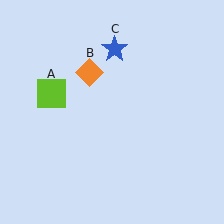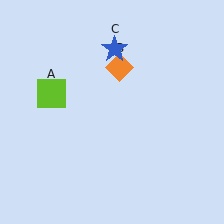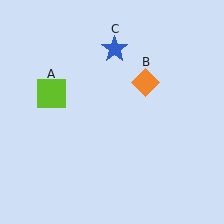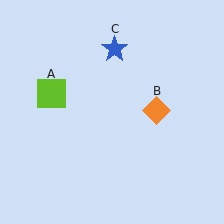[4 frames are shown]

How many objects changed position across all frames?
1 object changed position: orange diamond (object B).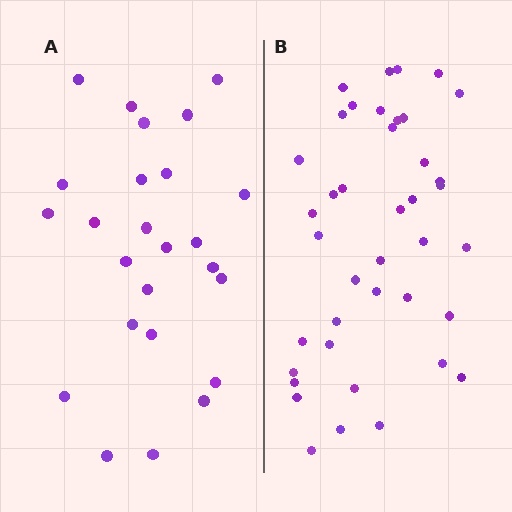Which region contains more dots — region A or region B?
Region B (the right region) has more dots.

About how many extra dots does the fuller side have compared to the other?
Region B has approximately 15 more dots than region A.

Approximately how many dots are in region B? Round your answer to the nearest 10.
About 40 dots.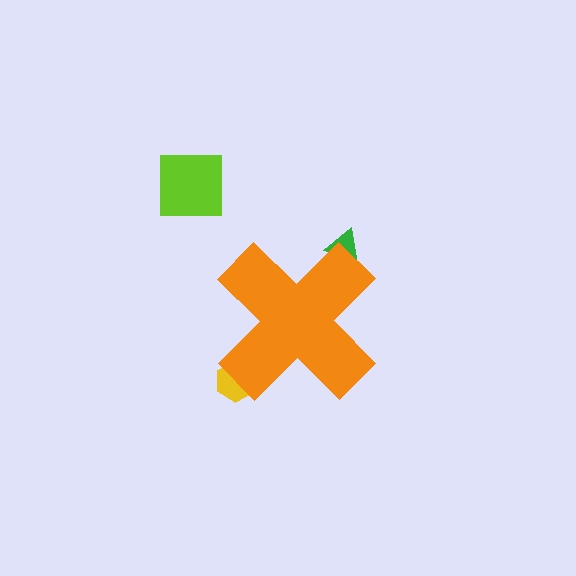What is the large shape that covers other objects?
An orange cross.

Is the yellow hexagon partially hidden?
Yes, the yellow hexagon is partially hidden behind the orange cross.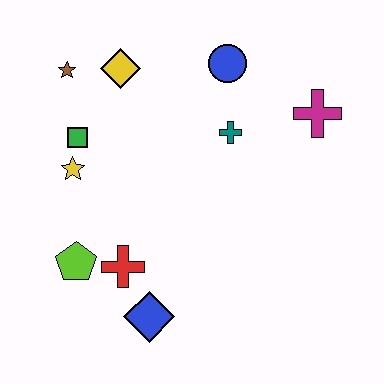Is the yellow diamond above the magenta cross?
Yes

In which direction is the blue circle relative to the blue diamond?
The blue circle is above the blue diamond.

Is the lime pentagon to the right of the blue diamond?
No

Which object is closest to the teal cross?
The blue circle is closest to the teal cross.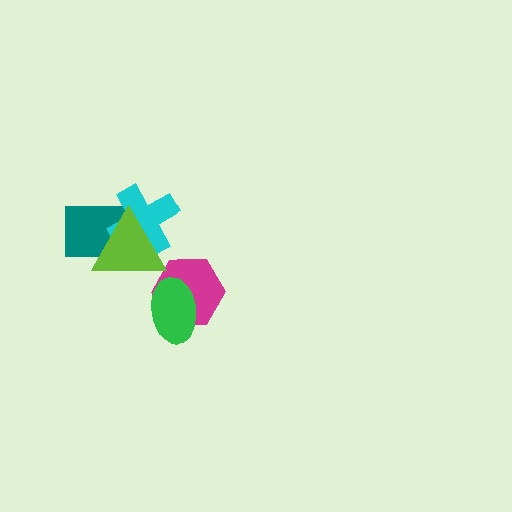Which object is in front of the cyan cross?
The lime triangle is in front of the cyan cross.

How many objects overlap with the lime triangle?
2 objects overlap with the lime triangle.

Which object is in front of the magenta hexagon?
The green ellipse is in front of the magenta hexagon.